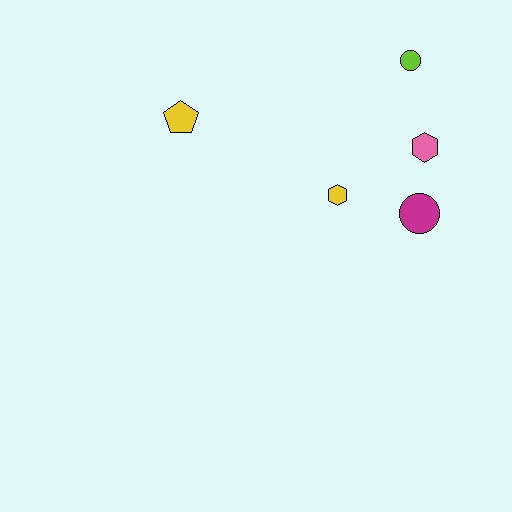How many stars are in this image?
There are no stars.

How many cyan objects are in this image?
There are no cyan objects.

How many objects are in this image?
There are 5 objects.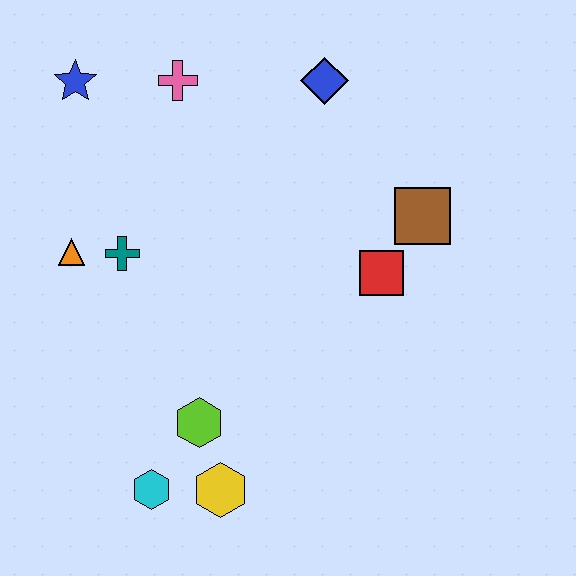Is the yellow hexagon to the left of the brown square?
Yes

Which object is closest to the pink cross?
The blue star is closest to the pink cross.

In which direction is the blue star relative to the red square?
The blue star is to the left of the red square.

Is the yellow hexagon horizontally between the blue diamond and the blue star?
Yes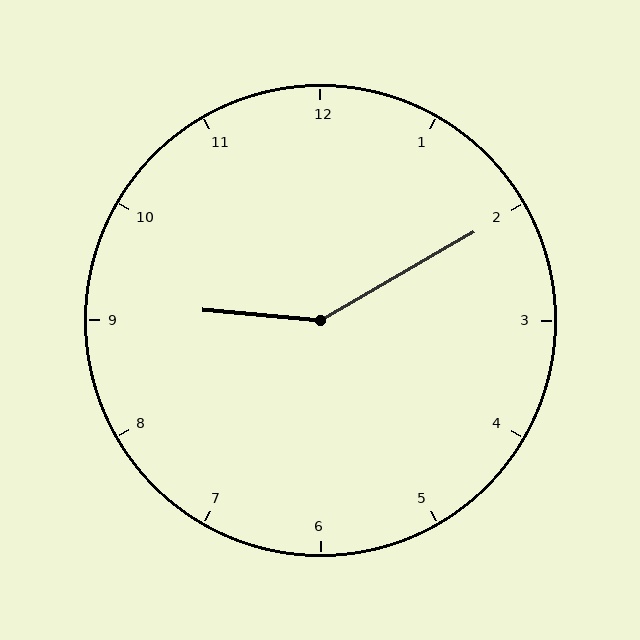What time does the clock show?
9:10.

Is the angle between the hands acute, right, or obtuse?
It is obtuse.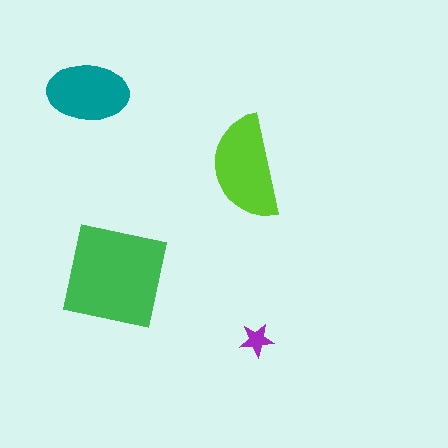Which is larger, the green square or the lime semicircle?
The green square.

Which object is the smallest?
The purple star.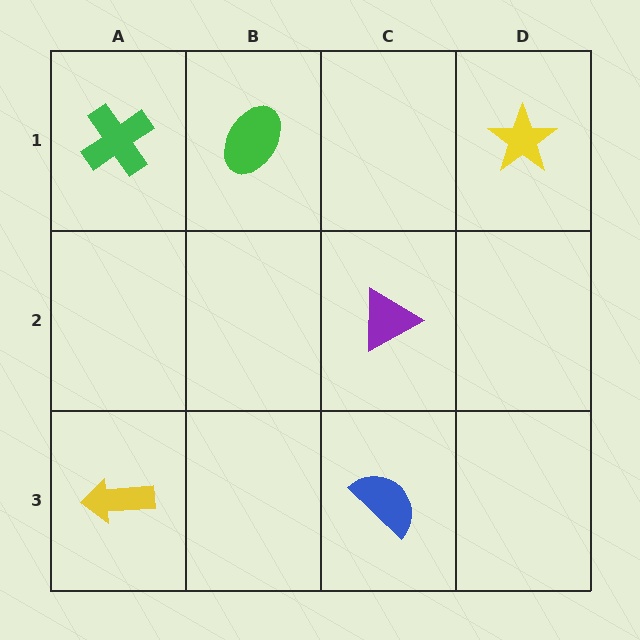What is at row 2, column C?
A purple triangle.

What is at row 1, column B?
A green ellipse.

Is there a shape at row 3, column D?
No, that cell is empty.